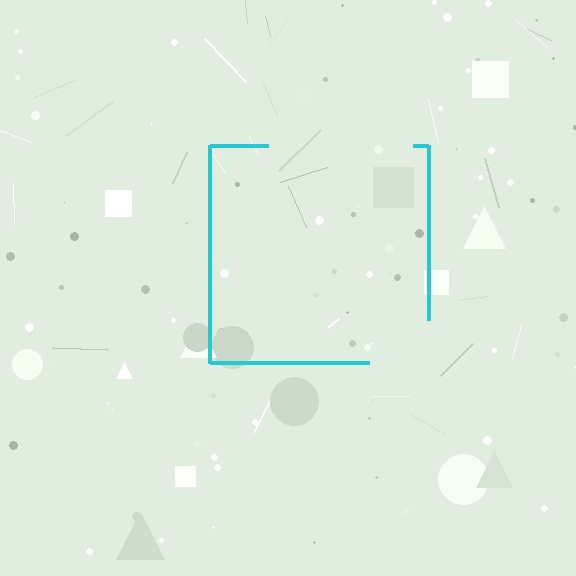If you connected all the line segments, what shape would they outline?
They would outline a square.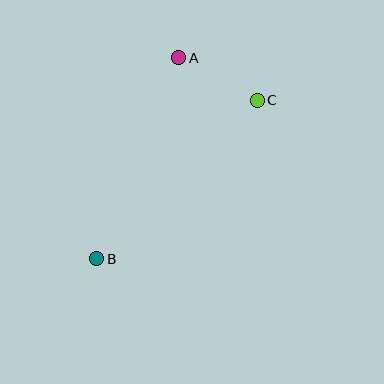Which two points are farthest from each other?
Points B and C are farthest from each other.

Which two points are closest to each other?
Points A and C are closest to each other.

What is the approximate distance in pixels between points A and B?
The distance between A and B is approximately 217 pixels.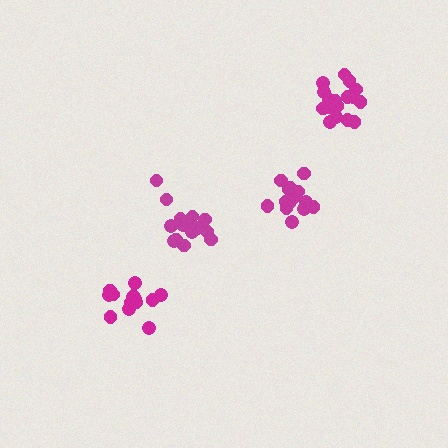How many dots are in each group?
Group 1: 14 dots, Group 2: 14 dots, Group 3: 17 dots, Group 4: 15 dots (60 total).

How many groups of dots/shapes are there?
There are 4 groups.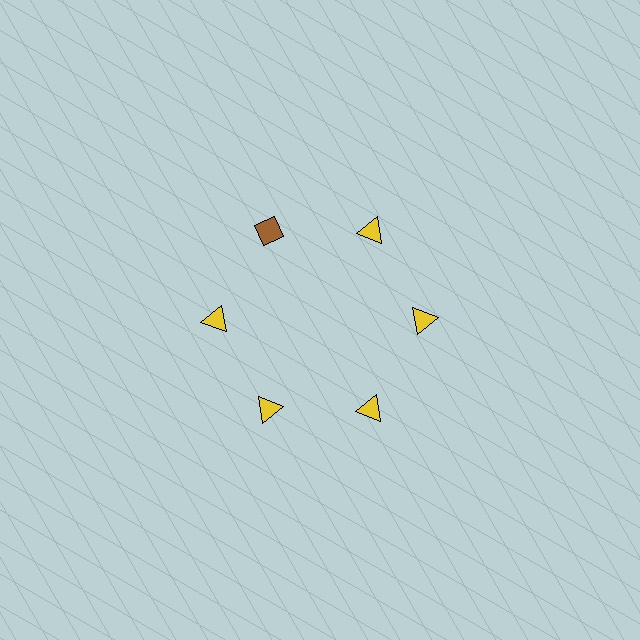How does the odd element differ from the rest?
It differs in both color (brown instead of yellow) and shape (diamond instead of triangle).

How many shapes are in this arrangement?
There are 6 shapes arranged in a ring pattern.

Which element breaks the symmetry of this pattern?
The brown diamond at roughly the 11 o'clock position breaks the symmetry. All other shapes are yellow triangles.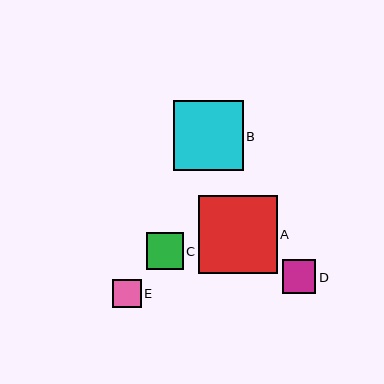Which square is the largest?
Square A is the largest with a size of approximately 78 pixels.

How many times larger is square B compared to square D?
Square B is approximately 2.1 times the size of square D.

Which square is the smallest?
Square E is the smallest with a size of approximately 28 pixels.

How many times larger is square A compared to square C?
Square A is approximately 2.1 times the size of square C.